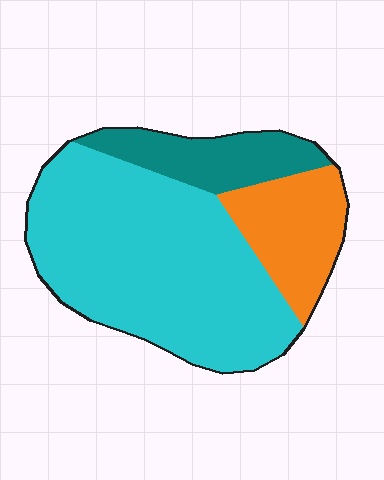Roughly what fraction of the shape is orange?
Orange takes up between a sixth and a third of the shape.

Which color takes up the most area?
Cyan, at roughly 65%.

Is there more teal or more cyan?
Cyan.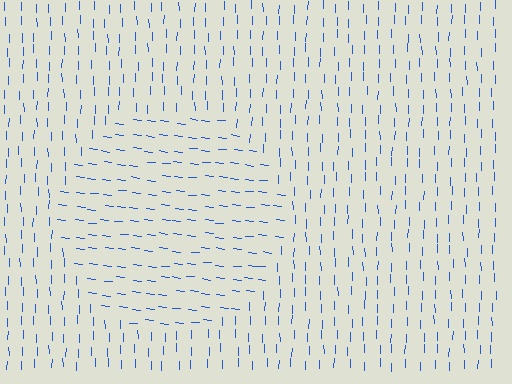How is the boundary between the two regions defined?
The boundary is defined purely by a change in line orientation (approximately 84 degrees difference). All lines are the same color and thickness.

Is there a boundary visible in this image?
Yes, there is a texture boundary formed by a change in line orientation.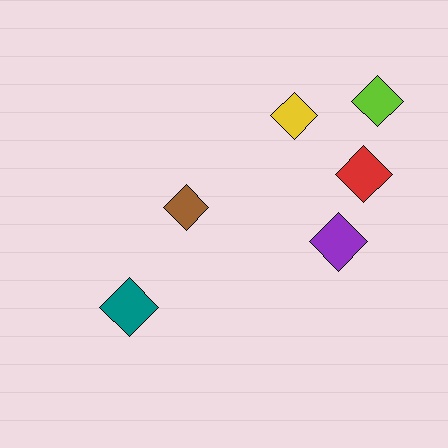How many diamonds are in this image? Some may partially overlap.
There are 6 diamonds.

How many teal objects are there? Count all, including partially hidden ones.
There is 1 teal object.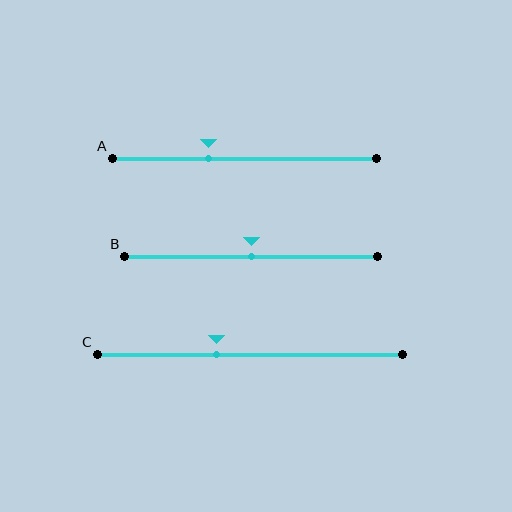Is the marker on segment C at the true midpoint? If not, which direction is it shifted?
No, the marker on segment C is shifted to the left by about 11% of the segment length.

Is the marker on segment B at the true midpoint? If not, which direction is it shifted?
Yes, the marker on segment B is at the true midpoint.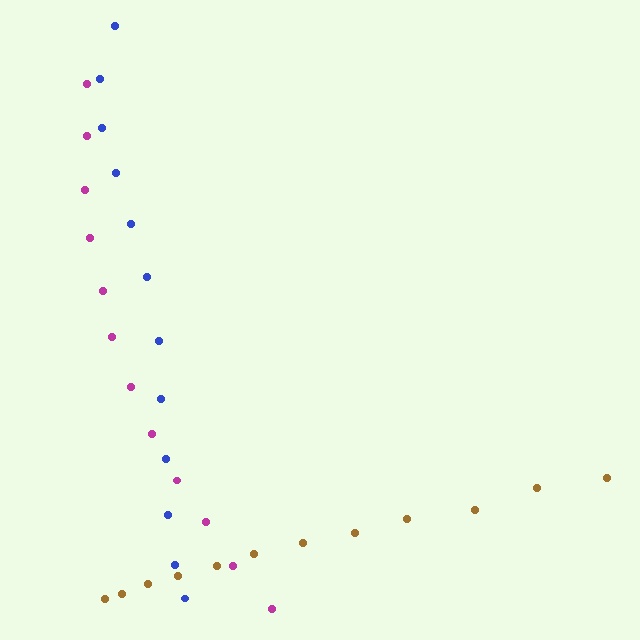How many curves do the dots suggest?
There are 3 distinct paths.